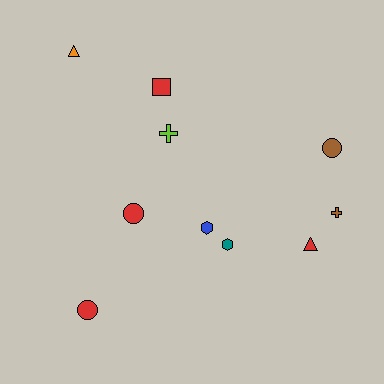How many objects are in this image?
There are 10 objects.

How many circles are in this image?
There are 3 circles.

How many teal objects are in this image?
There is 1 teal object.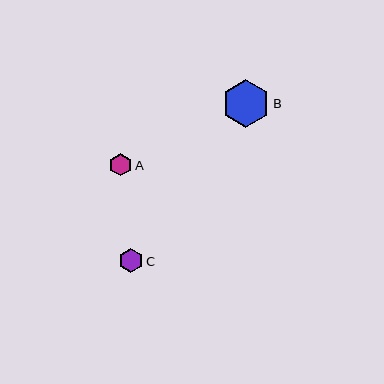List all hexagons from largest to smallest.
From largest to smallest: B, C, A.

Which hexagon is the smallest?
Hexagon A is the smallest with a size of approximately 22 pixels.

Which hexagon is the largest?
Hexagon B is the largest with a size of approximately 48 pixels.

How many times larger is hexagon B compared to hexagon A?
Hexagon B is approximately 2.2 times the size of hexagon A.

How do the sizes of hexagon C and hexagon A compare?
Hexagon C and hexagon A are approximately the same size.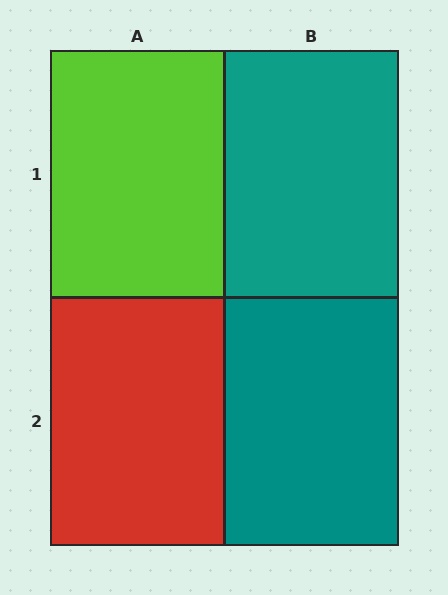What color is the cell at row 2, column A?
Red.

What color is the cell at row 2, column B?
Teal.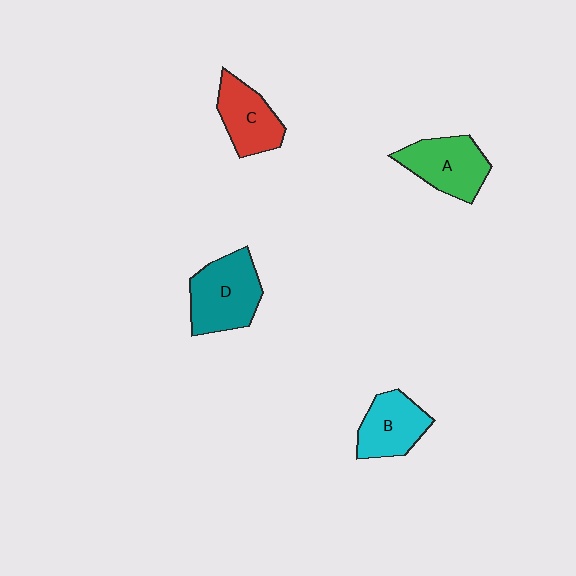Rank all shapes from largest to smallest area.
From largest to smallest: D (teal), A (green), B (cyan), C (red).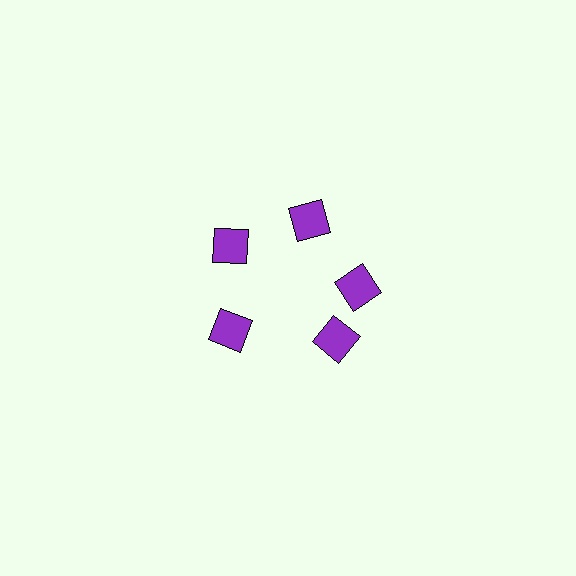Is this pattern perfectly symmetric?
No. The 5 purple squares are arranged in a ring, but one element near the 5 o'clock position is rotated out of alignment along the ring, breaking the 5-fold rotational symmetry.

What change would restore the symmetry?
The symmetry would be restored by rotating it back into even spacing with its neighbors so that all 5 squares sit at equal angles and equal distance from the center.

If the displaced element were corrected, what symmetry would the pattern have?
It would have 5-fold rotational symmetry — the pattern would map onto itself every 72 degrees.